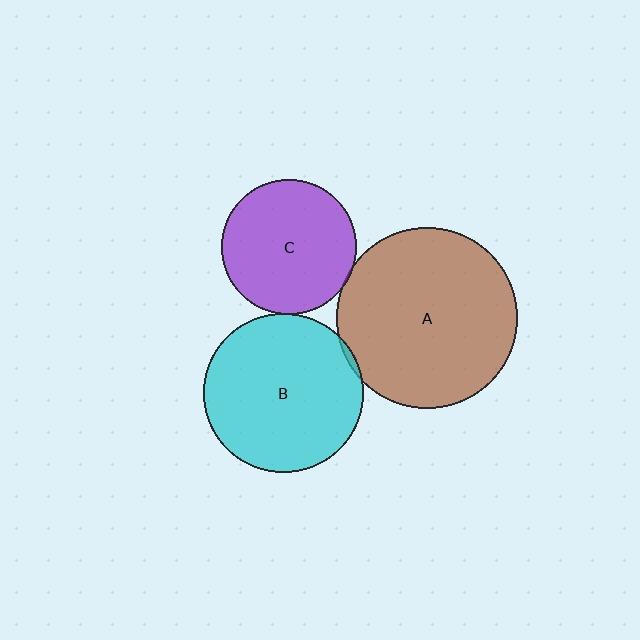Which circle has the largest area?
Circle A (brown).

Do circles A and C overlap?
Yes.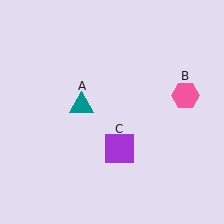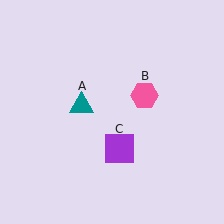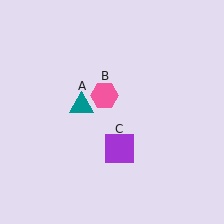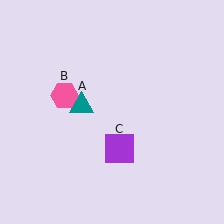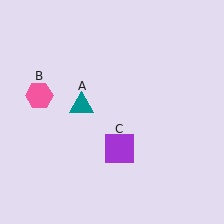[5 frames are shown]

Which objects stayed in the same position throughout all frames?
Teal triangle (object A) and purple square (object C) remained stationary.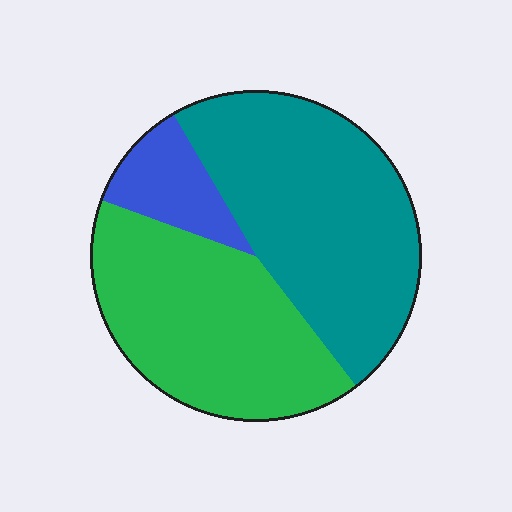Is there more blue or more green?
Green.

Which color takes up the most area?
Teal, at roughly 50%.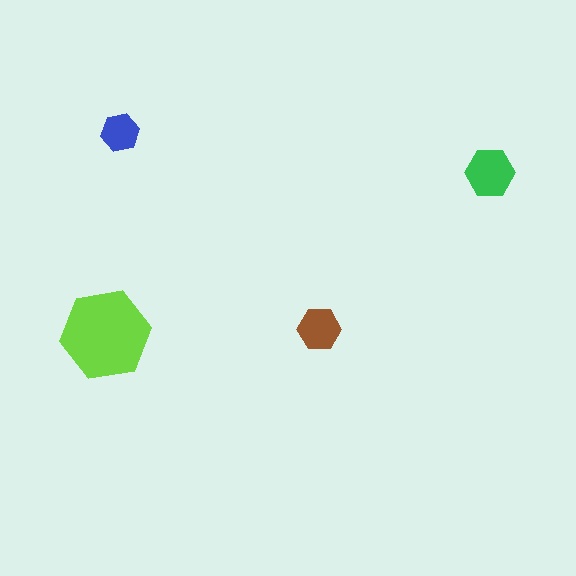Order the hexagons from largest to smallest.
the lime one, the green one, the brown one, the blue one.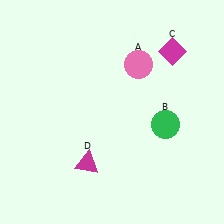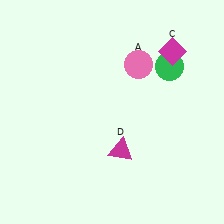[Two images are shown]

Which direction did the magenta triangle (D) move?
The magenta triangle (D) moved right.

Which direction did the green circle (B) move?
The green circle (B) moved up.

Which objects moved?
The objects that moved are: the green circle (B), the magenta triangle (D).